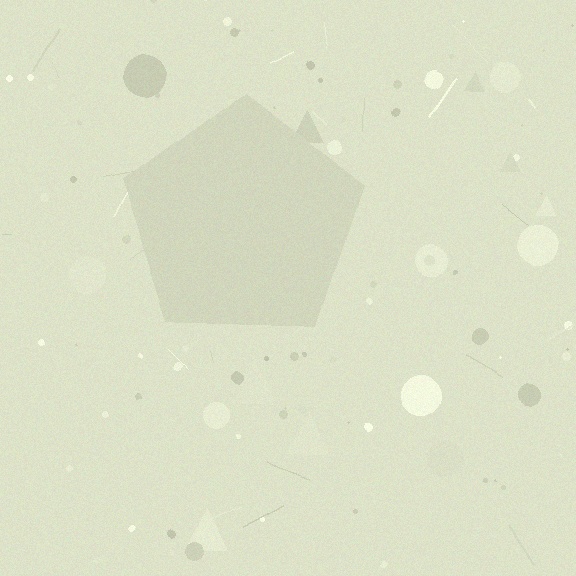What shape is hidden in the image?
A pentagon is hidden in the image.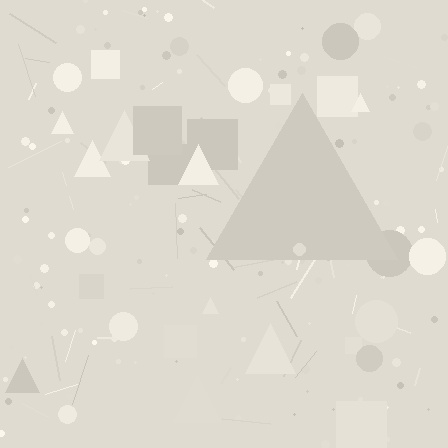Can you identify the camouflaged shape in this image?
The camouflaged shape is a triangle.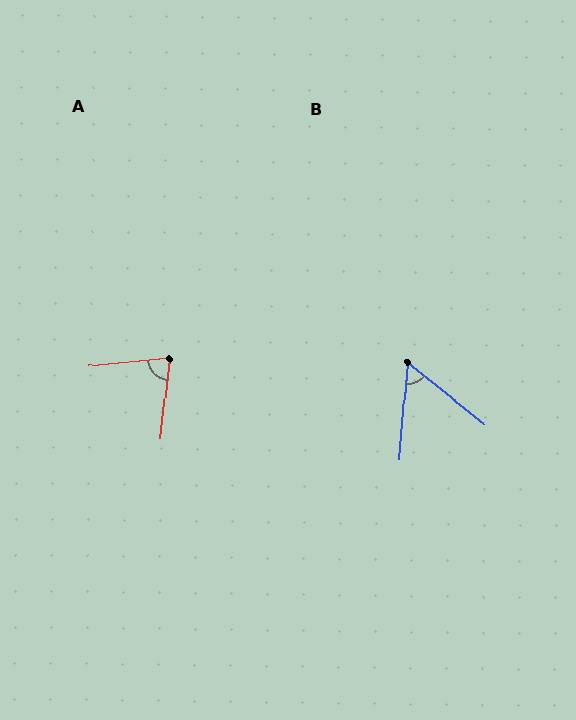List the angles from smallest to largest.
B (55°), A (78°).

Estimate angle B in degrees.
Approximately 55 degrees.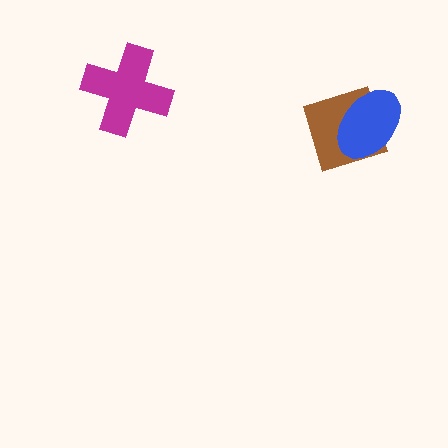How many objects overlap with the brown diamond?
1 object overlaps with the brown diamond.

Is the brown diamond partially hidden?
Yes, it is partially covered by another shape.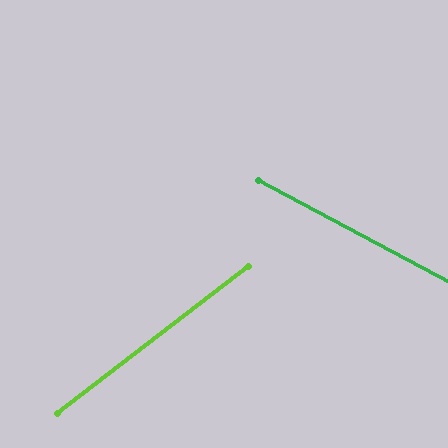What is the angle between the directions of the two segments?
Approximately 66 degrees.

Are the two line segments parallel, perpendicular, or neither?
Neither parallel nor perpendicular — they differ by about 66°.